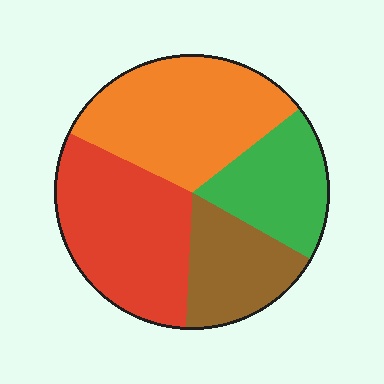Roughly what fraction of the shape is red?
Red covers roughly 30% of the shape.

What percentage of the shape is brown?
Brown takes up about one sixth (1/6) of the shape.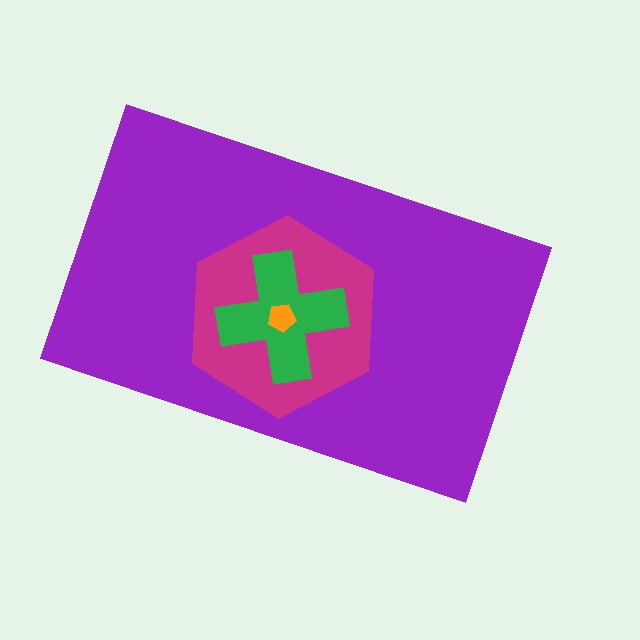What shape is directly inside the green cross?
The orange pentagon.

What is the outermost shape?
The purple rectangle.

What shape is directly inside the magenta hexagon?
The green cross.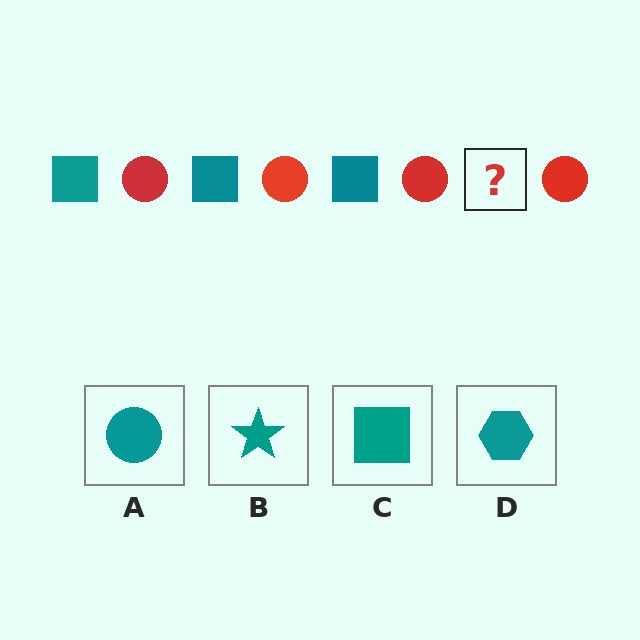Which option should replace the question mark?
Option C.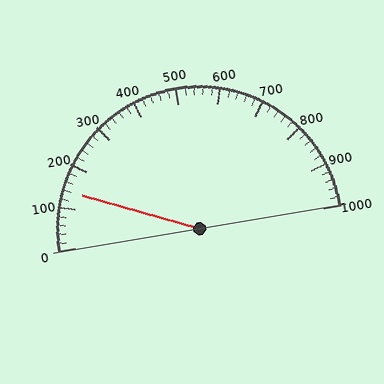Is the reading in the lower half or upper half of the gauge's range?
The reading is in the lower half of the range (0 to 1000).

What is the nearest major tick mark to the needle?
The nearest major tick mark is 100.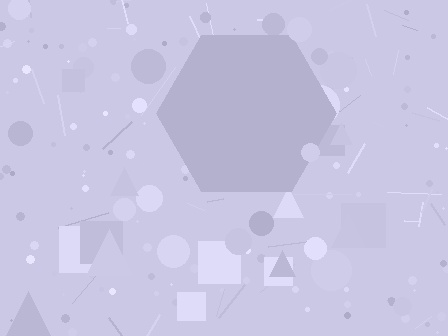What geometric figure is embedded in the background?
A hexagon is embedded in the background.